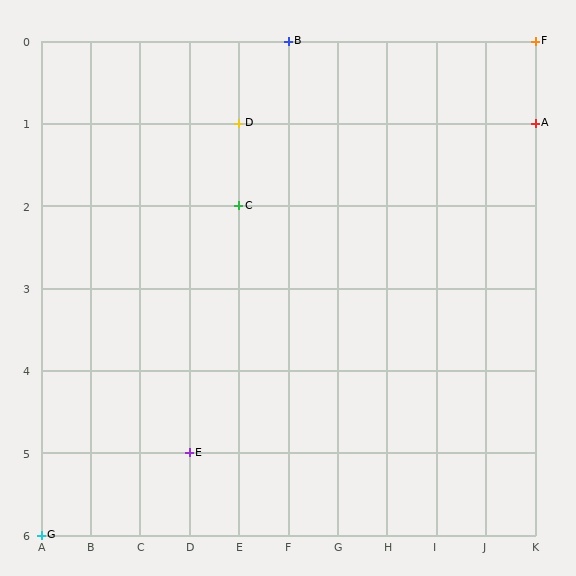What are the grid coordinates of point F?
Point F is at grid coordinates (K, 0).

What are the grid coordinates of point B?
Point B is at grid coordinates (F, 0).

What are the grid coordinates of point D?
Point D is at grid coordinates (E, 1).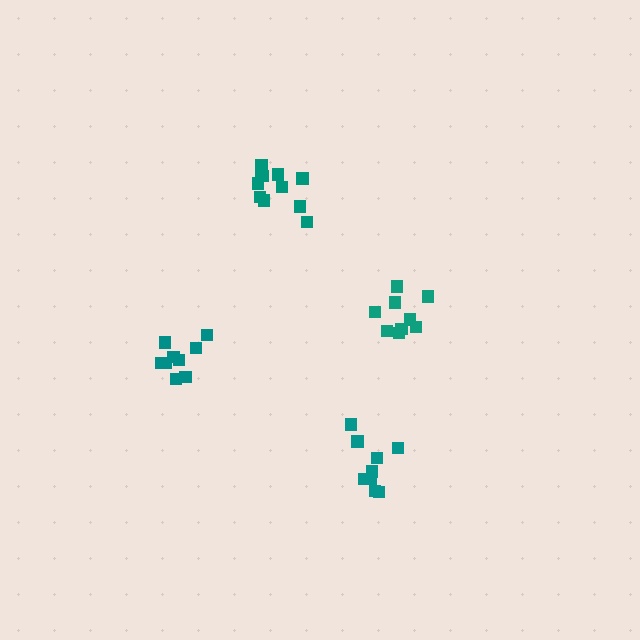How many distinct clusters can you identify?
There are 4 distinct clusters.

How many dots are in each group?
Group 1: 9 dots, Group 2: 9 dots, Group 3: 11 dots, Group 4: 9 dots (38 total).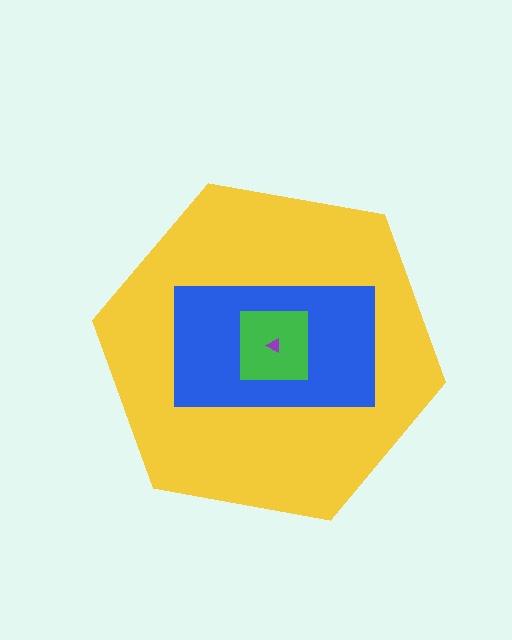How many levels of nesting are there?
4.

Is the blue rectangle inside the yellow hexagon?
Yes.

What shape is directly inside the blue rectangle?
The green square.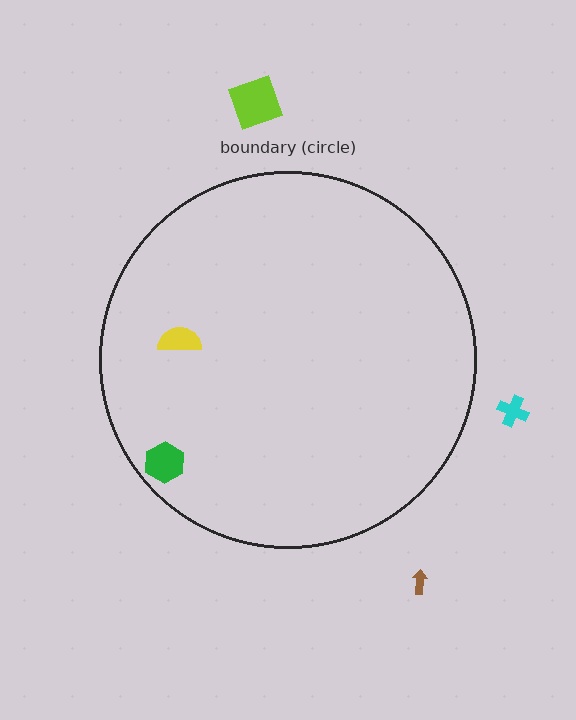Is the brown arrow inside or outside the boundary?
Outside.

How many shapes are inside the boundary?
2 inside, 3 outside.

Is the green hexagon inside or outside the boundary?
Inside.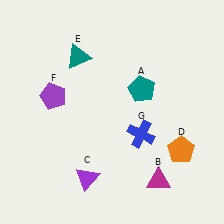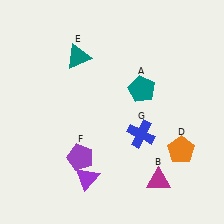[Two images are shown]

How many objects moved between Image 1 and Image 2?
1 object moved between the two images.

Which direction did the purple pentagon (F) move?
The purple pentagon (F) moved down.